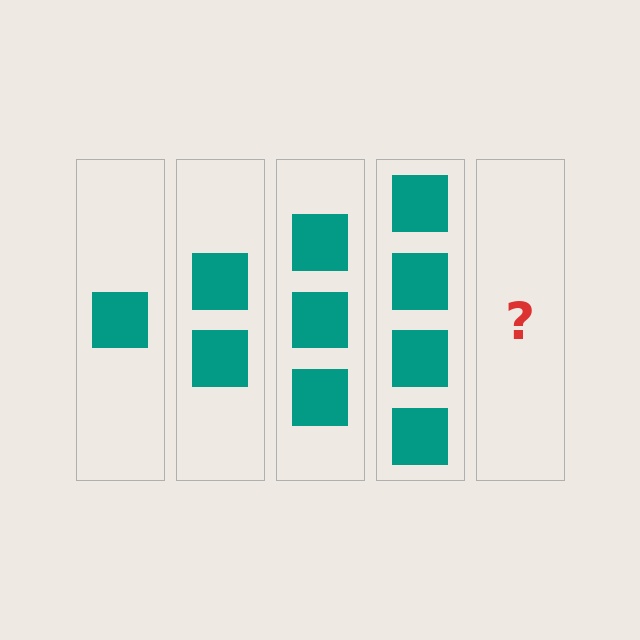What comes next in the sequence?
The next element should be 5 squares.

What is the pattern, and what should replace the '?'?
The pattern is that each step adds one more square. The '?' should be 5 squares.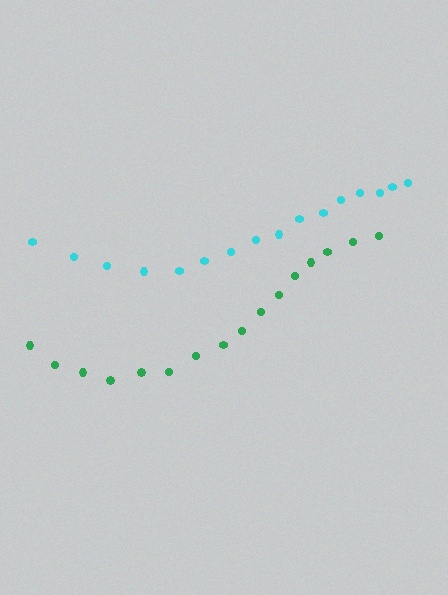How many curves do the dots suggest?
There are 2 distinct paths.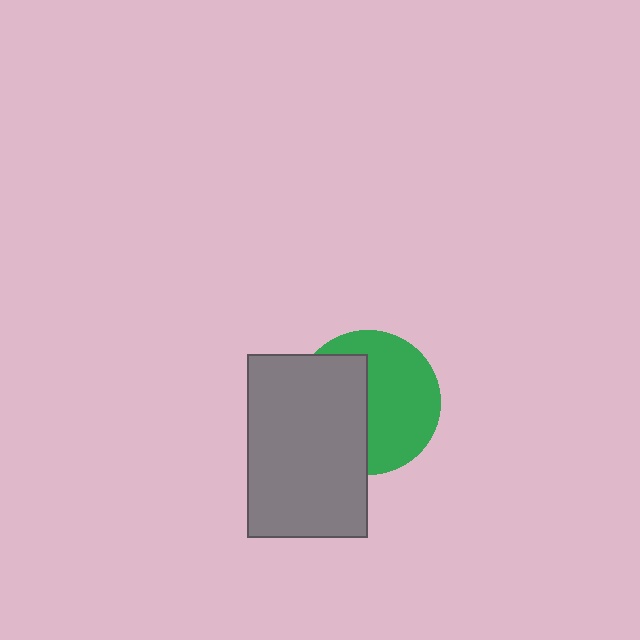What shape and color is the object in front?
The object in front is a gray rectangle.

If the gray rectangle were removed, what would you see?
You would see the complete green circle.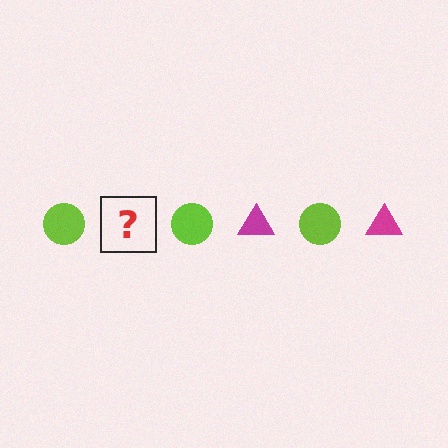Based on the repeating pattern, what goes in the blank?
The blank should be a magenta triangle.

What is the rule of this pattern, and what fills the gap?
The rule is that the pattern alternates between lime circle and magenta triangle. The gap should be filled with a magenta triangle.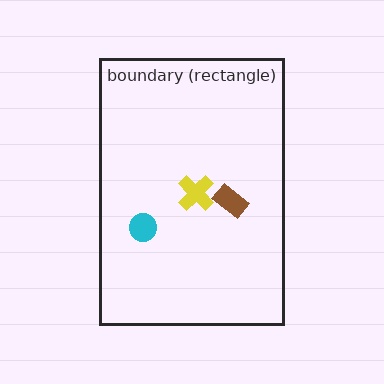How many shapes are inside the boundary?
3 inside, 0 outside.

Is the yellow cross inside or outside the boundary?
Inside.